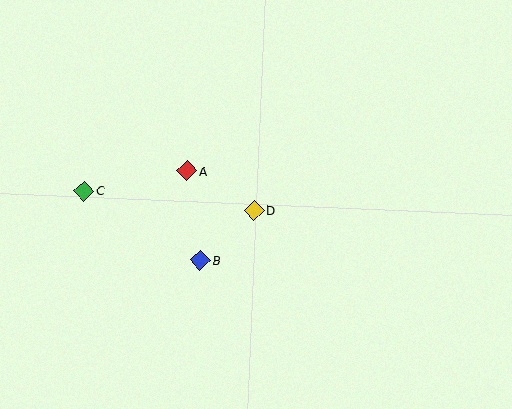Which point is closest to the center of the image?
Point D at (254, 210) is closest to the center.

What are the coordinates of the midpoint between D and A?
The midpoint between D and A is at (221, 191).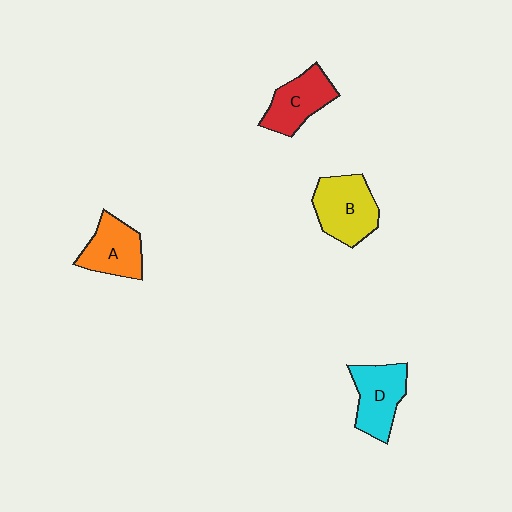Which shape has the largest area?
Shape B (yellow).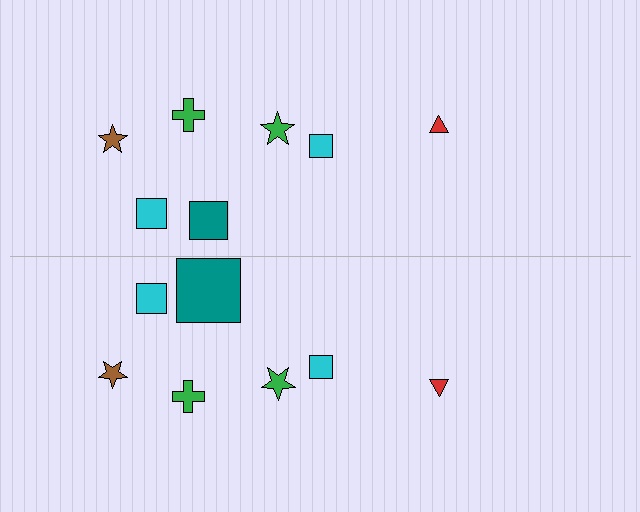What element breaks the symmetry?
The teal square on the bottom side has a different size than its mirror counterpart.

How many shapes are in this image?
There are 14 shapes in this image.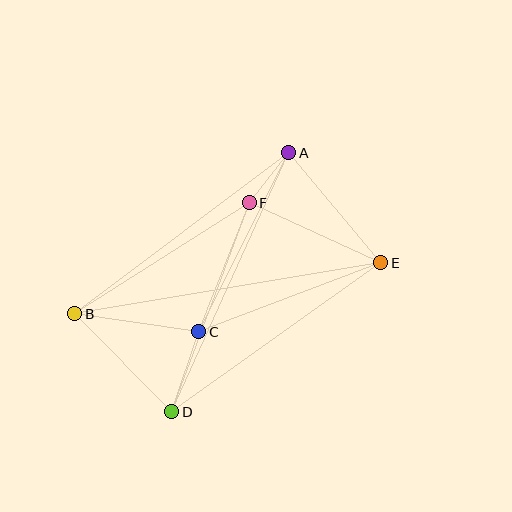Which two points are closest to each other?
Points A and F are closest to each other.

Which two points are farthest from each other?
Points B and E are farthest from each other.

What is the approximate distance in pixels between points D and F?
The distance between D and F is approximately 223 pixels.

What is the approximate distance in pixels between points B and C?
The distance between B and C is approximately 125 pixels.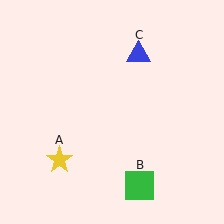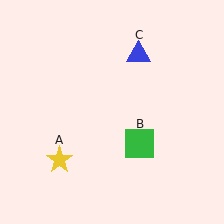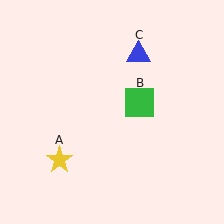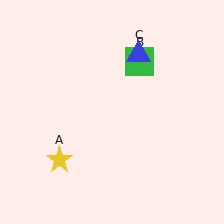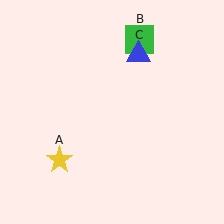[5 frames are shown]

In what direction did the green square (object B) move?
The green square (object B) moved up.